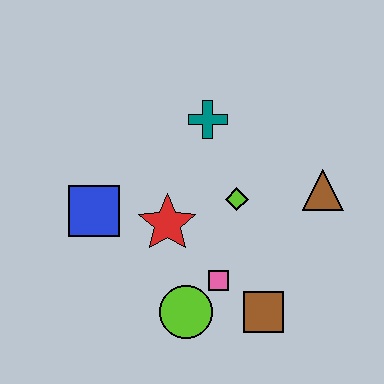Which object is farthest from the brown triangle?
The blue square is farthest from the brown triangle.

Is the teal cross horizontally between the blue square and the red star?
No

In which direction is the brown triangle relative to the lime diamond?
The brown triangle is to the right of the lime diamond.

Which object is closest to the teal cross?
The lime diamond is closest to the teal cross.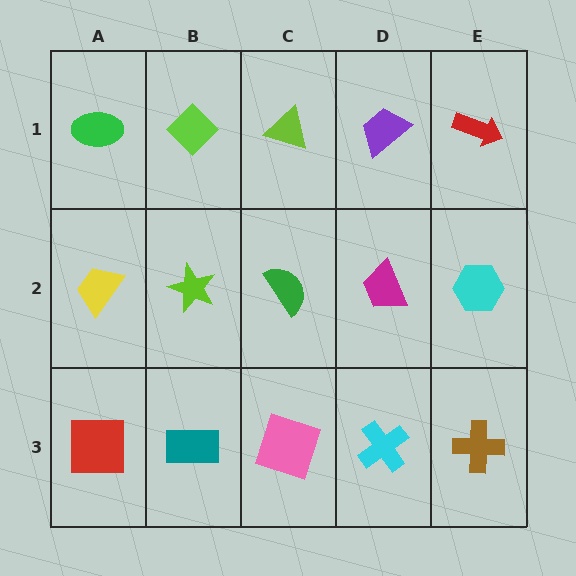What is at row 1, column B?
A lime diamond.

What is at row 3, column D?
A cyan cross.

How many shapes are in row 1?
5 shapes.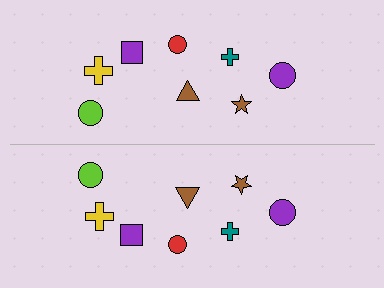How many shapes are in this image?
There are 16 shapes in this image.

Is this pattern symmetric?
Yes, this pattern has bilateral (reflection) symmetry.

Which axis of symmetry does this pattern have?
The pattern has a horizontal axis of symmetry running through the center of the image.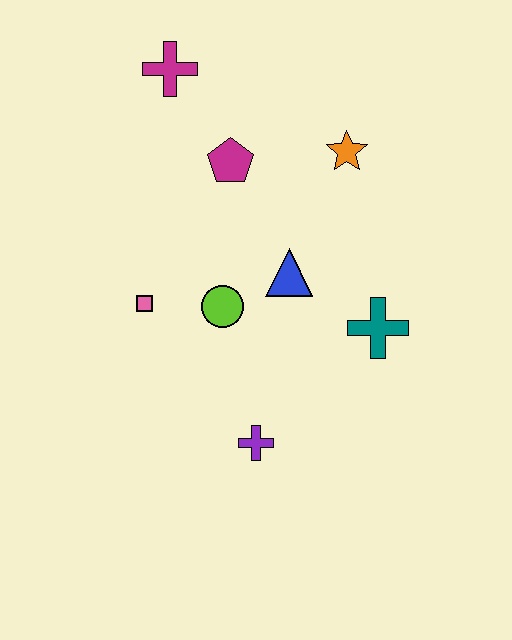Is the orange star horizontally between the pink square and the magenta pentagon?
No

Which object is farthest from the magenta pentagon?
The purple cross is farthest from the magenta pentagon.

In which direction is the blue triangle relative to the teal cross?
The blue triangle is to the left of the teal cross.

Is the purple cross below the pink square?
Yes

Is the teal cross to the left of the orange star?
No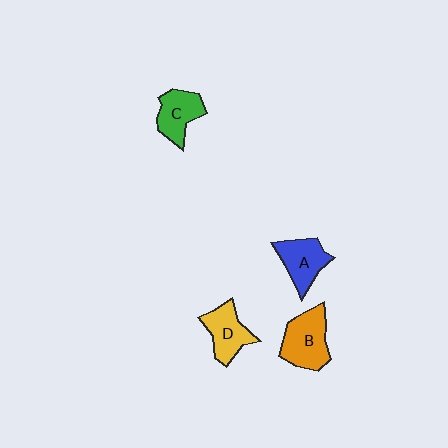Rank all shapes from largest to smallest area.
From largest to smallest: B (orange), D (yellow), A (blue), C (green).